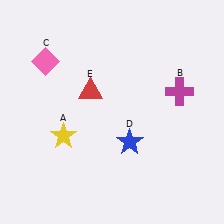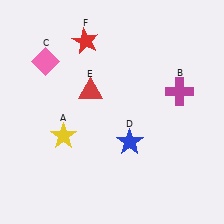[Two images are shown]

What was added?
A red star (F) was added in Image 2.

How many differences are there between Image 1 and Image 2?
There is 1 difference between the two images.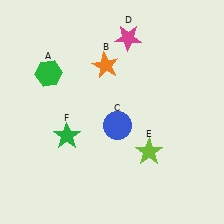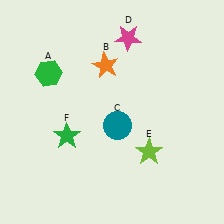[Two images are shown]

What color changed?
The circle (C) changed from blue in Image 1 to teal in Image 2.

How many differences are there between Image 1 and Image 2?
There is 1 difference between the two images.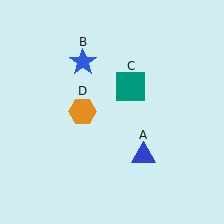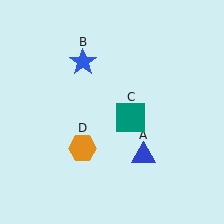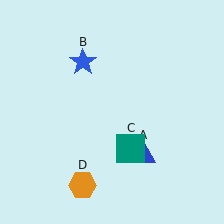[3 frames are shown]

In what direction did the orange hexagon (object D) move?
The orange hexagon (object D) moved down.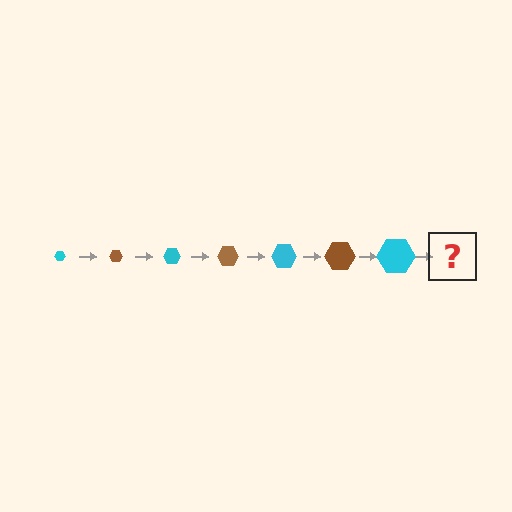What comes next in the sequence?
The next element should be a brown hexagon, larger than the previous one.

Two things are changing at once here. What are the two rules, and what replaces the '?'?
The two rules are that the hexagon grows larger each step and the color cycles through cyan and brown. The '?' should be a brown hexagon, larger than the previous one.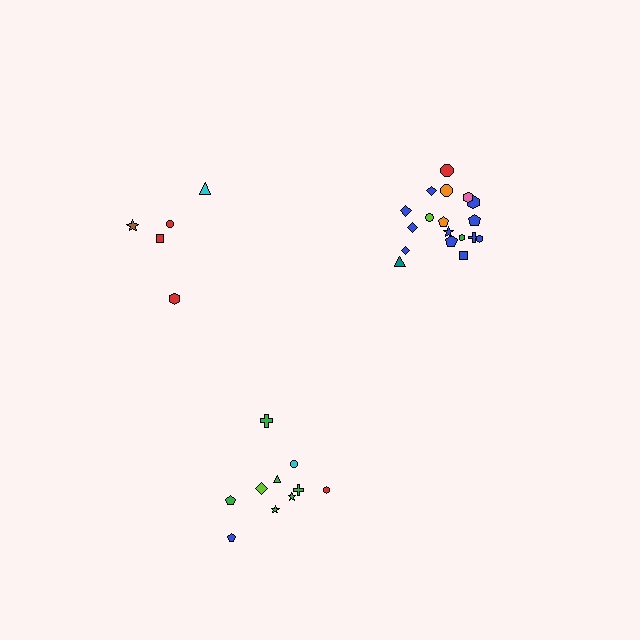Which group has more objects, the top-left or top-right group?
The top-right group.